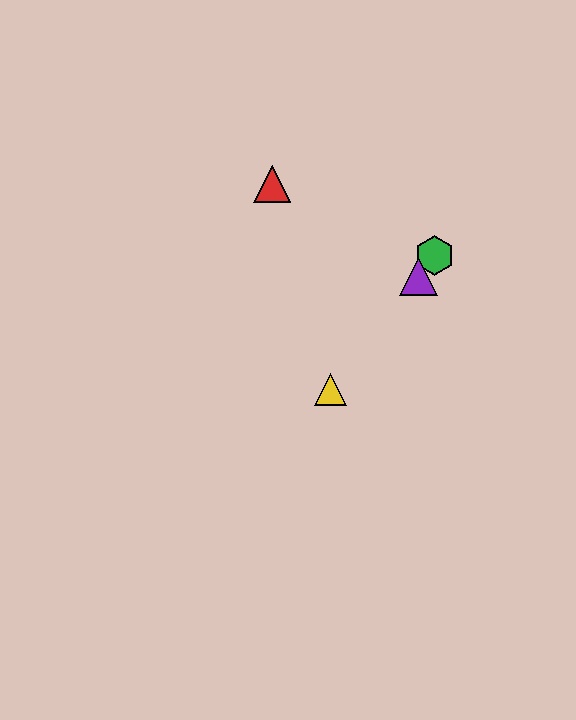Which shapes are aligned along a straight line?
The blue triangle, the green hexagon, the yellow triangle, the purple triangle are aligned along a straight line.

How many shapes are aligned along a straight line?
4 shapes (the blue triangle, the green hexagon, the yellow triangle, the purple triangle) are aligned along a straight line.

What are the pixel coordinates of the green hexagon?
The green hexagon is at (435, 255).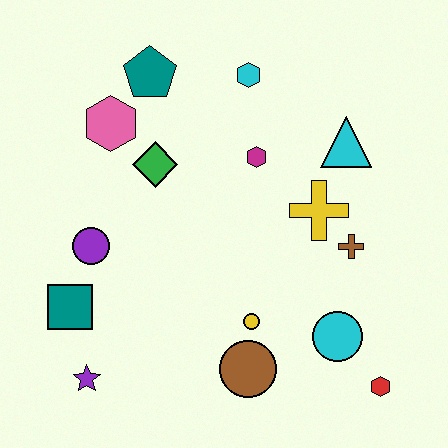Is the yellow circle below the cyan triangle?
Yes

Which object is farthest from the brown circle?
The teal pentagon is farthest from the brown circle.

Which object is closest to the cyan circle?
The red hexagon is closest to the cyan circle.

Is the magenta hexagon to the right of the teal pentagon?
Yes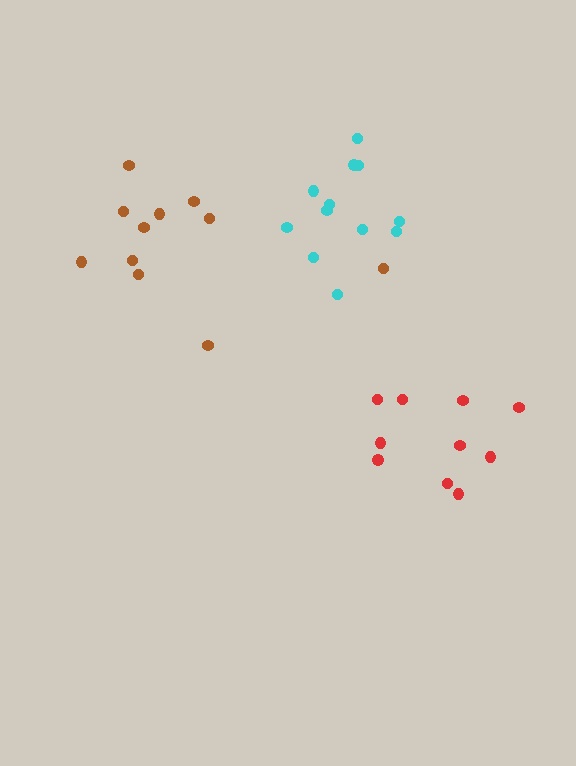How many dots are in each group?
Group 1: 11 dots, Group 2: 12 dots, Group 3: 10 dots (33 total).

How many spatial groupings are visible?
There are 3 spatial groupings.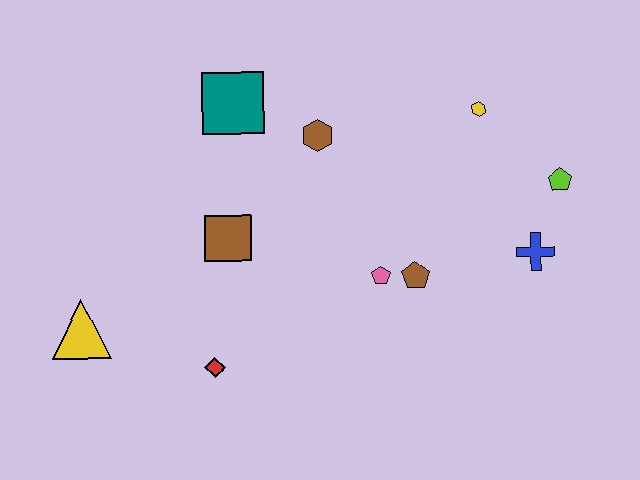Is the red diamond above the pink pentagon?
No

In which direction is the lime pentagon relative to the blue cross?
The lime pentagon is above the blue cross.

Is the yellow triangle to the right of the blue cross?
No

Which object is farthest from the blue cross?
The yellow triangle is farthest from the blue cross.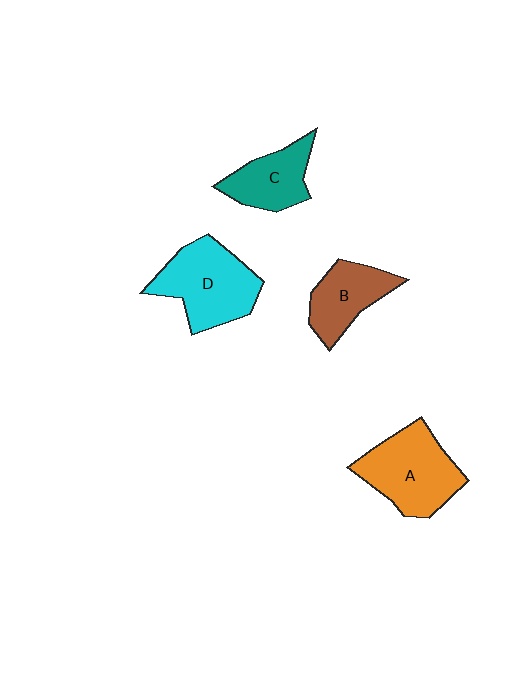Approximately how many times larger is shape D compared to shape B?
Approximately 1.5 times.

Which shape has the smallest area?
Shape C (teal).